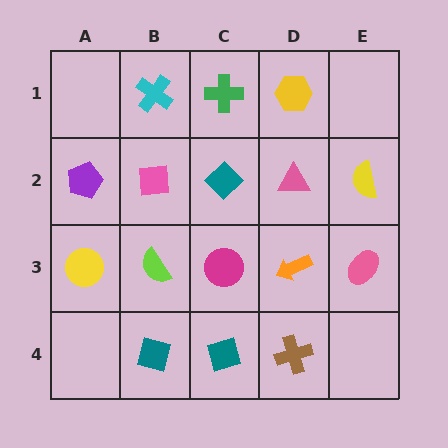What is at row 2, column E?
A yellow semicircle.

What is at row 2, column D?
A pink triangle.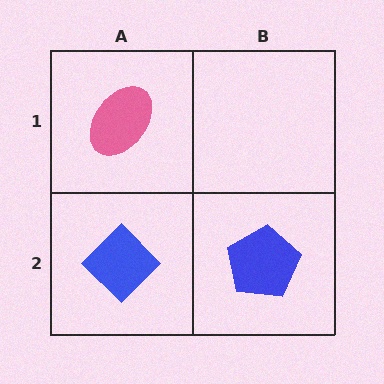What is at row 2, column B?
A blue pentagon.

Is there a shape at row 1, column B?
No, that cell is empty.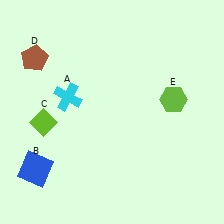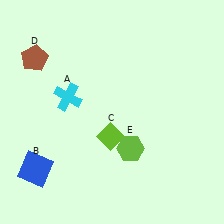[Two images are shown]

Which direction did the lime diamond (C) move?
The lime diamond (C) moved right.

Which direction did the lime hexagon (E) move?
The lime hexagon (E) moved down.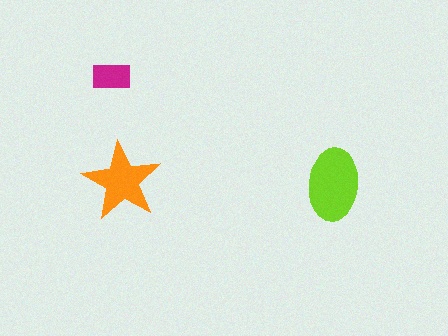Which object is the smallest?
The magenta rectangle.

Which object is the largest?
The lime ellipse.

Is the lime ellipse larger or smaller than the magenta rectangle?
Larger.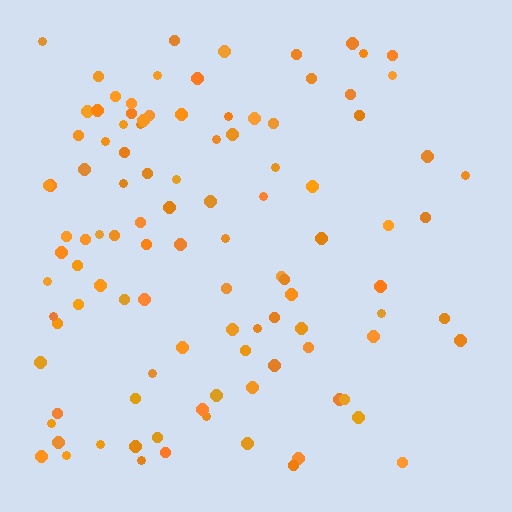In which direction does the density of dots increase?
From right to left, with the left side densest.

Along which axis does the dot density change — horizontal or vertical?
Horizontal.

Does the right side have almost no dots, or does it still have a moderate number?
Still a moderate number, just noticeably fewer than the left.